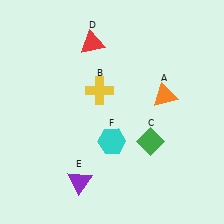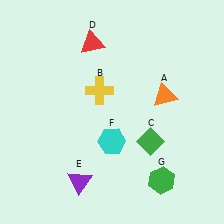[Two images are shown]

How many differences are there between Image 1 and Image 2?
There is 1 difference between the two images.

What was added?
A green hexagon (G) was added in Image 2.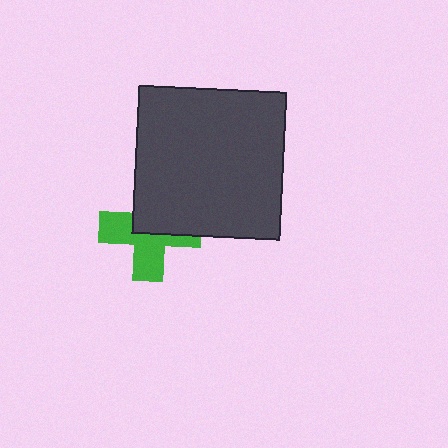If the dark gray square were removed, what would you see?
You would see the complete green cross.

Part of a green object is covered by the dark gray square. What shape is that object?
It is a cross.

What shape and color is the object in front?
The object in front is a dark gray square.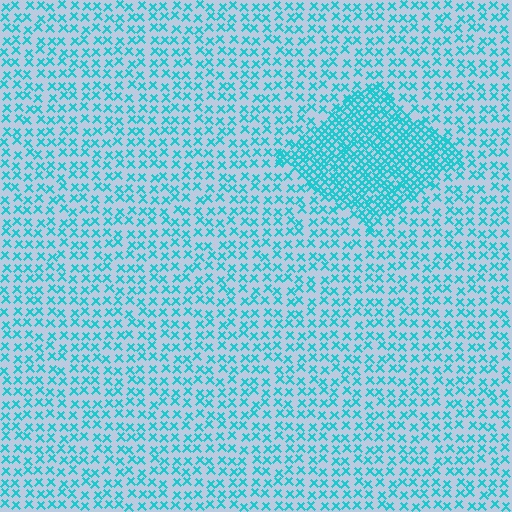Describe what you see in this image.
The image contains small cyan elements arranged at two different densities. A diamond-shaped region is visible where the elements are more densely packed than the surrounding area.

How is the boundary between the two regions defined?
The boundary is defined by a change in element density (approximately 2.3x ratio). All elements are the same color, size, and shape.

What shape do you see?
I see a diamond.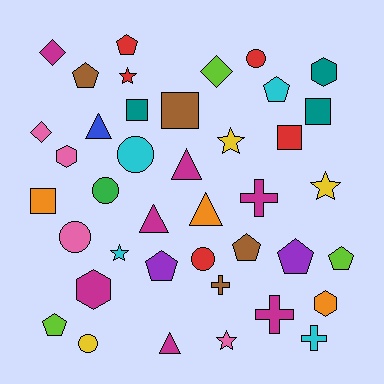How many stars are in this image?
There are 5 stars.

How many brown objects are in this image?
There are 4 brown objects.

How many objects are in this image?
There are 40 objects.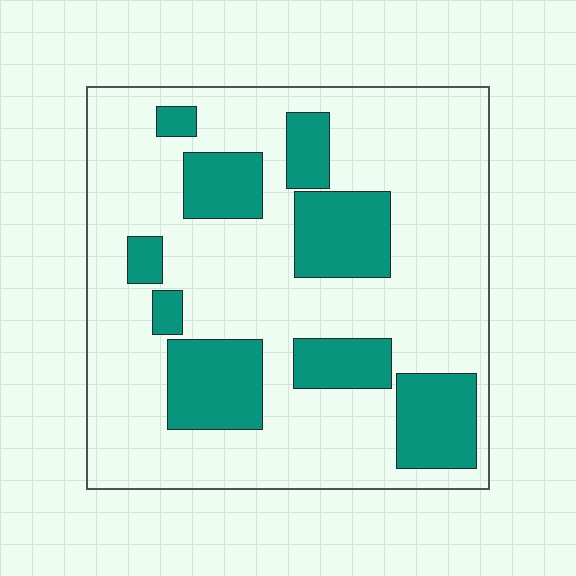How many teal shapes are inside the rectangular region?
9.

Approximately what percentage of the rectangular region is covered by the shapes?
Approximately 25%.